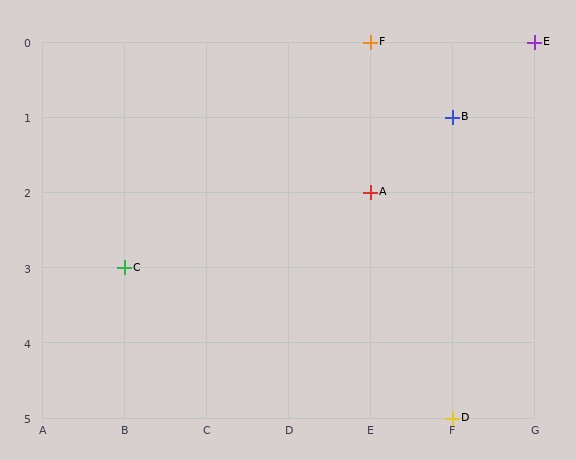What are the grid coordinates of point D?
Point D is at grid coordinates (F, 5).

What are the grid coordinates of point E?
Point E is at grid coordinates (G, 0).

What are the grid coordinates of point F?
Point F is at grid coordinates (E, 0).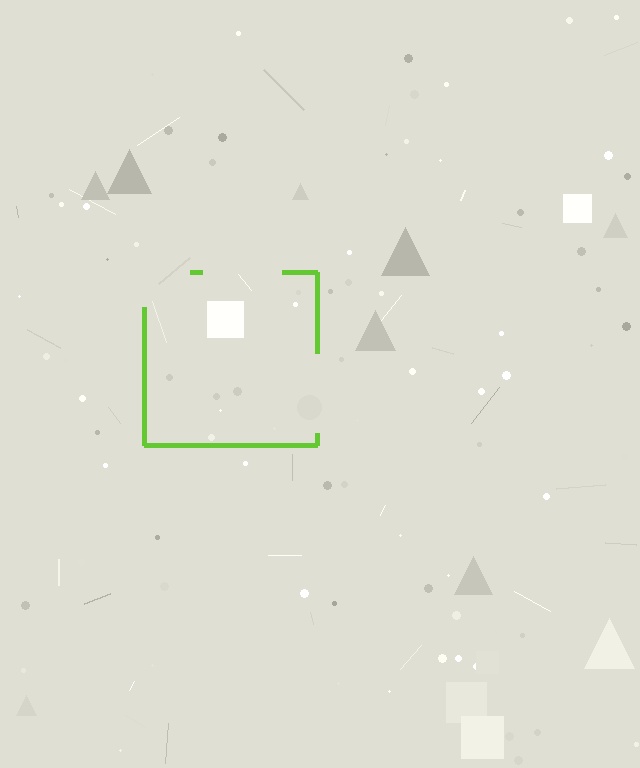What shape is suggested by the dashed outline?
The dashed outline suggests a square.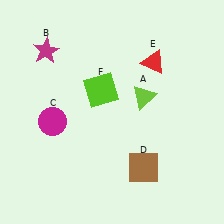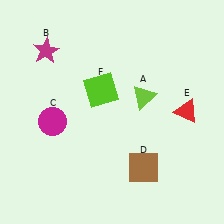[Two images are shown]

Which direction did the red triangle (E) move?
The red triangle (E) moved down.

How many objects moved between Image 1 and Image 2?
1 object moved between the two images.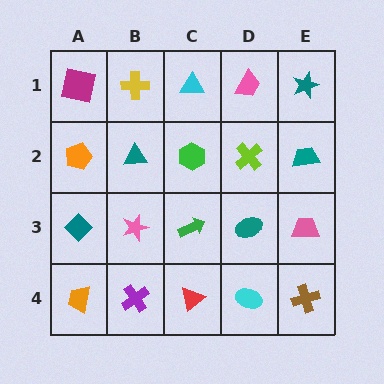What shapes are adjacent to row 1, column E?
A teal trapezoid (row 2, column E), a pink trapezoid (row 1, column D).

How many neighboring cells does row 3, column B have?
4.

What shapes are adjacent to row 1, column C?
A green hexagon (row 2, column C), a yellow cross (row 1, column B), a pink trapezoid (row 1, column D).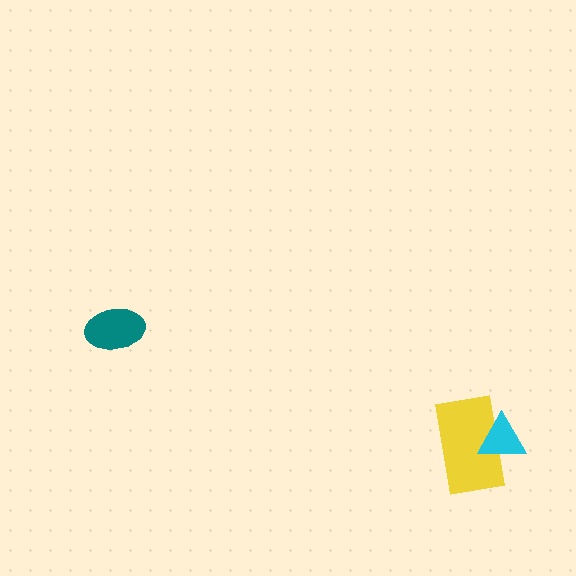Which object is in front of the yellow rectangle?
The cyan triangle is in front of the yellow rectangle.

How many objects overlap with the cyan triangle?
1 object overlaps with the cyan triangle.